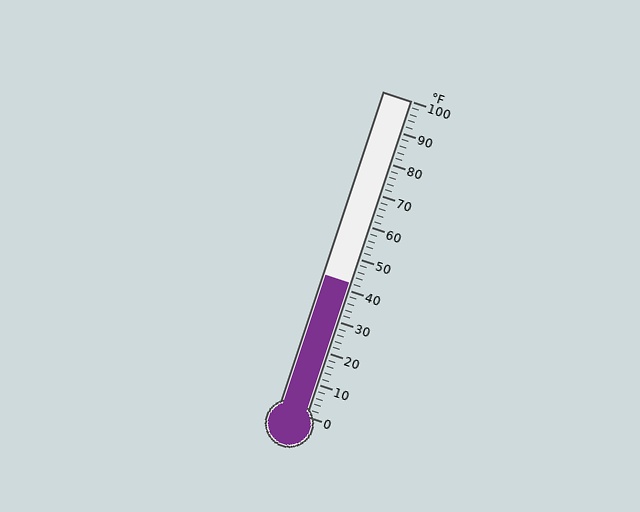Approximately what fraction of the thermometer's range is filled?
The thermometer is filled to approximately 40% of its range.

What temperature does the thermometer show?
The thermometer shows approximately 42°F.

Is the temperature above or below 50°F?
The temperature is below 50°F.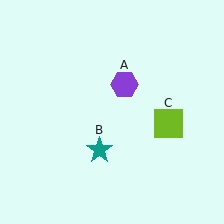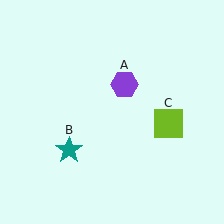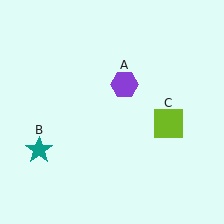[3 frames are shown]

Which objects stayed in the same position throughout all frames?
Purple hexagon (object A) and lime square (object C) remained stationary.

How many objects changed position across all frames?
1 object changed position: teal star (object B).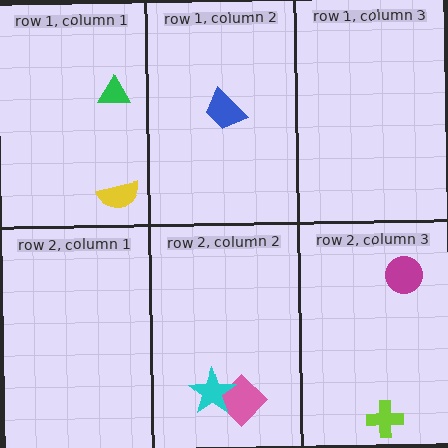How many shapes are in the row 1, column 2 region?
1.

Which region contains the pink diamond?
The row 2, column 2 region.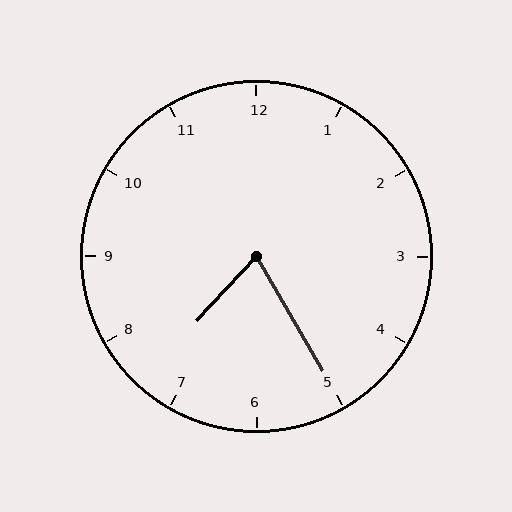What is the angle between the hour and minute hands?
Approximately 72 degrees.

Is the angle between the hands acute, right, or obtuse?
It is acute.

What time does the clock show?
7:25.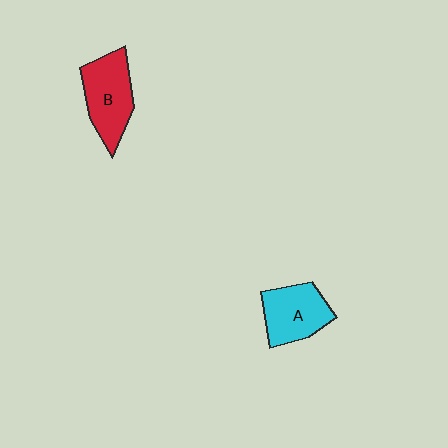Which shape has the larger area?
Shape B (red).